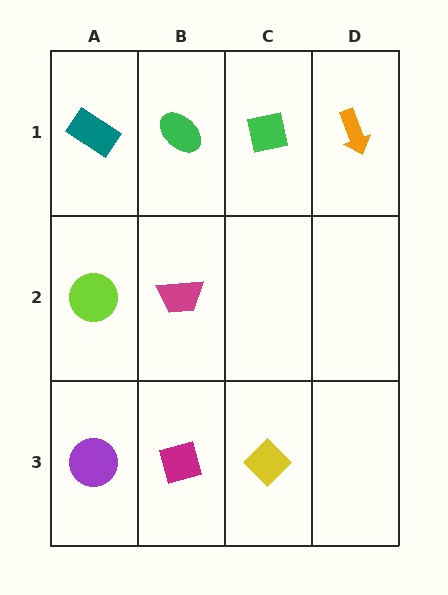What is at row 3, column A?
A purple circle.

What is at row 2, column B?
A magenta trapezoid.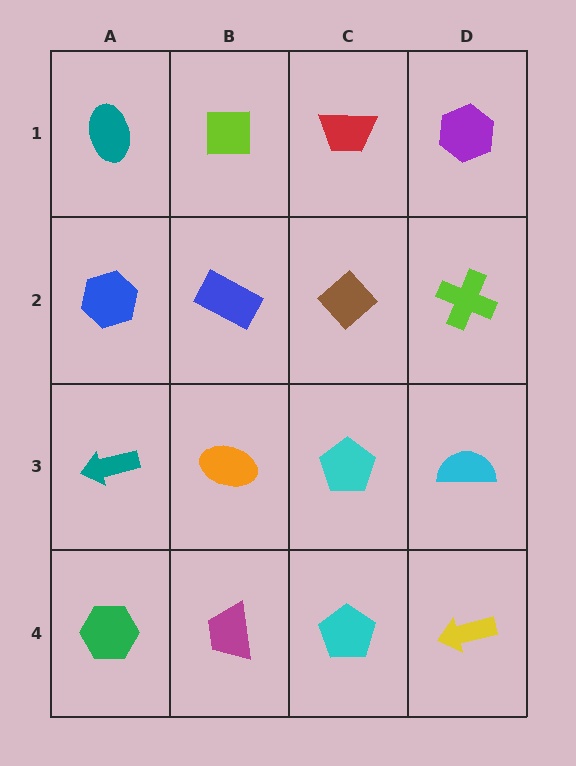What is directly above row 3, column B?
A blue rectangle.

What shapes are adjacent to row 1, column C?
A brown diamond (row 2, column C), a lime square (row 1, column B), a purple hexagon (row 1, column D).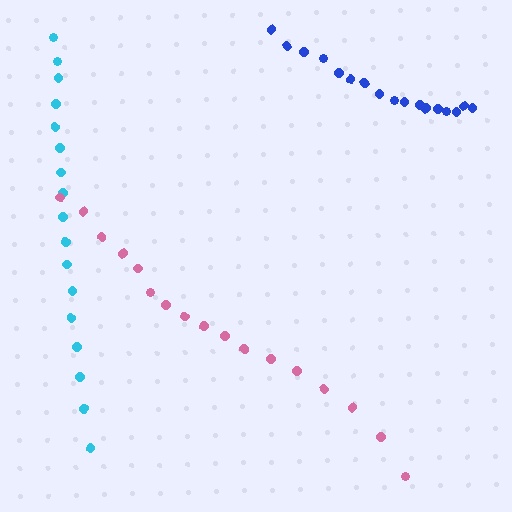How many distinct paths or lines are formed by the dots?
There are 3 distinct paths.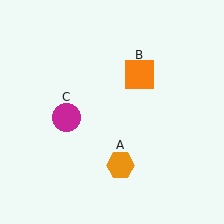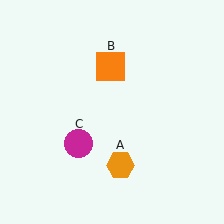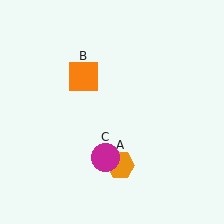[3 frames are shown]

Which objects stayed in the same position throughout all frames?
Orange hexagon (object A) remained stationary.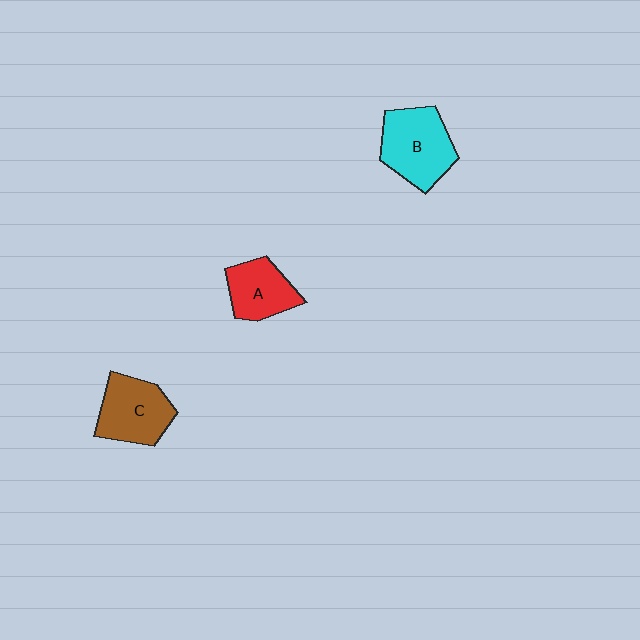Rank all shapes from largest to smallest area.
From largest to smallest: B (cyan), C (brown), A (red).